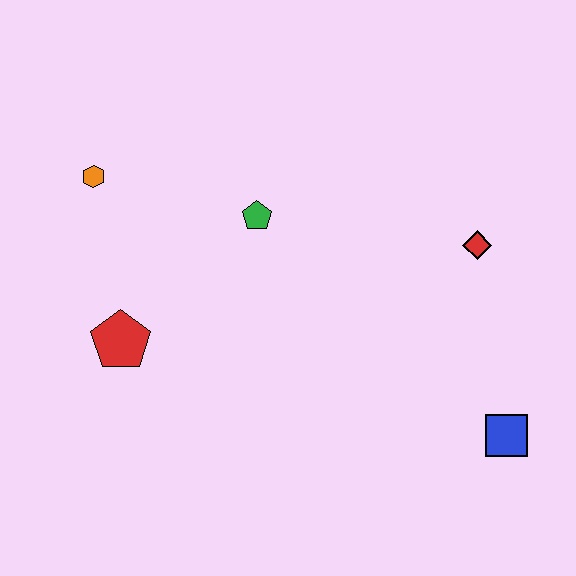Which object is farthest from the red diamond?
The orange hexagon is farthest from the red diamond.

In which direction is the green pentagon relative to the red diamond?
The green pentagon is to the left of the red diamond.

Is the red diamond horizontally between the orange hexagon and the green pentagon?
No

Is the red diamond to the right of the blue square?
No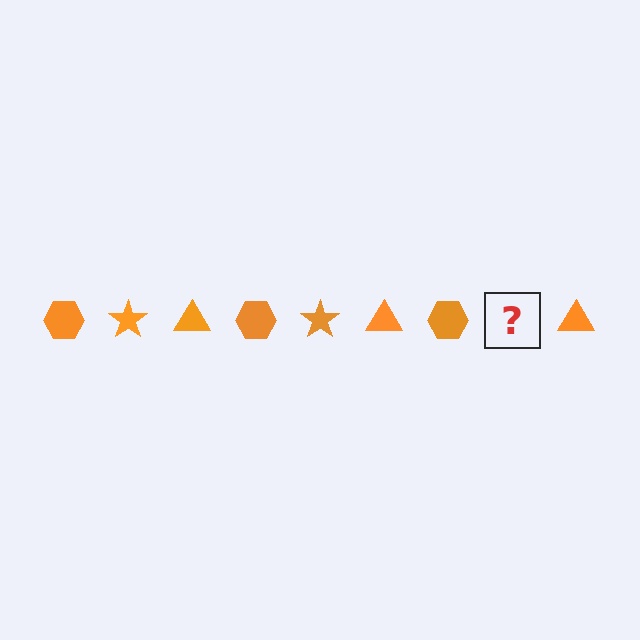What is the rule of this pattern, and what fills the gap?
The rule is that the pattern cycles through hexagon, star, triangle shapes in orange. The gap should be filled with an orange star.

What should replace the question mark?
The question mark should be replaced with an orange star.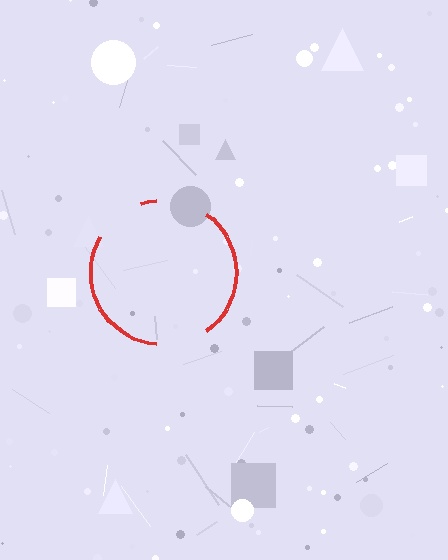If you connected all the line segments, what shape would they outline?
They would outline a circle.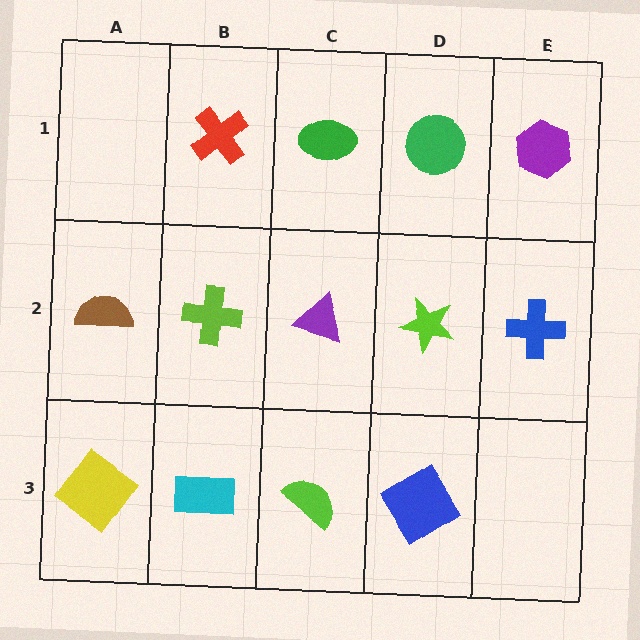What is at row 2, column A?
A brown semicircle.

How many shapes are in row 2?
5 shapes.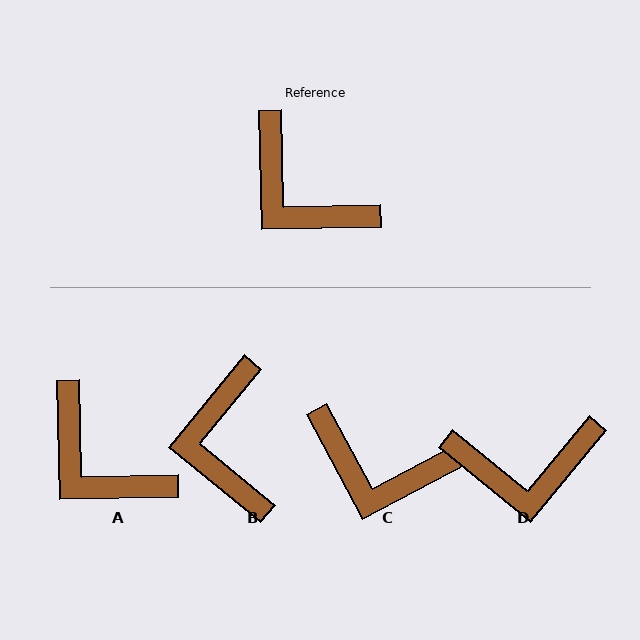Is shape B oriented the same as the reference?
No, it is off by about 41 degrees.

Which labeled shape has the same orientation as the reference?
A.